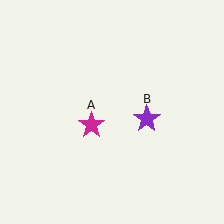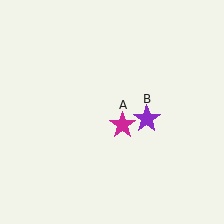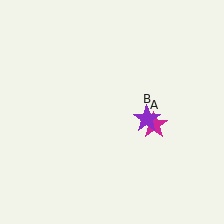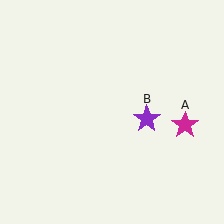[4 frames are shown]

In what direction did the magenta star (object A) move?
The magenta star (object A) moved right.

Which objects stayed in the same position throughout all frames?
Purple star (object B) remained stationary.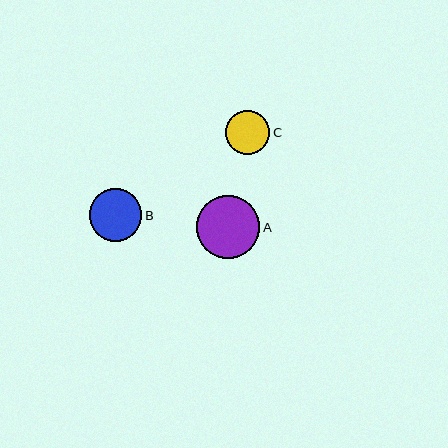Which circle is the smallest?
Circle C is the smallest with a size of approximately 44 pixels.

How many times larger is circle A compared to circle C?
Circle A is approximately 1.4 times the size of circle C.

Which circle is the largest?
Circle A is the largest with a size of approximately 63 pixels.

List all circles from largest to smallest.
From largest to smallest: A, B, C.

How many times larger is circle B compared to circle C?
Circle B is approximately 1.2 times the size of circle C.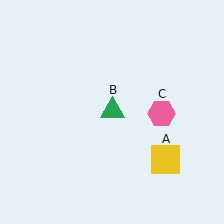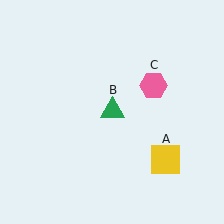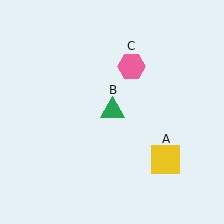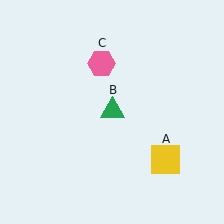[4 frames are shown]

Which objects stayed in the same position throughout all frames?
Yellow square (object A) and green triangle (object B) remained stationary.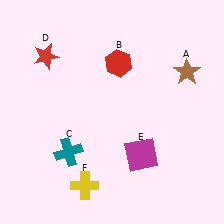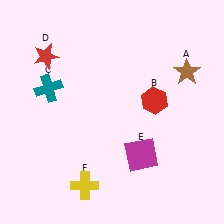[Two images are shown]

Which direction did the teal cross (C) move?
The teal cross (C) moved up.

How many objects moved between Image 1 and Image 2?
2 objects moved between the two images.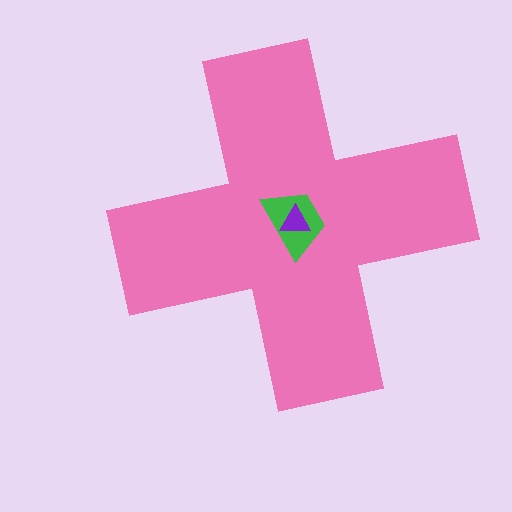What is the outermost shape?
The pink cross.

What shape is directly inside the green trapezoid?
The purple triangle.